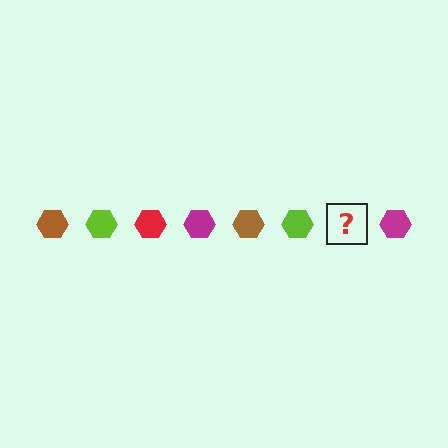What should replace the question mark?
The question mark should be replaced with a red hexagon.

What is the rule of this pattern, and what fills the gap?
The rule is that the pattern cycles through brown, lime, red, magenta hexagons. The gap should be filled with a red hexagon.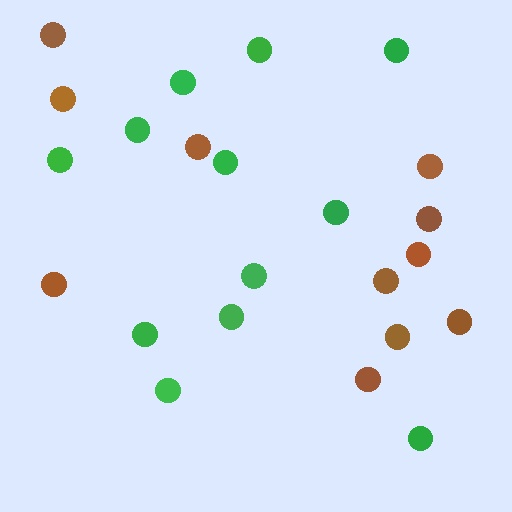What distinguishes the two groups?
There are 2 groups: one group of green circles (12) and one group of brown circles (11).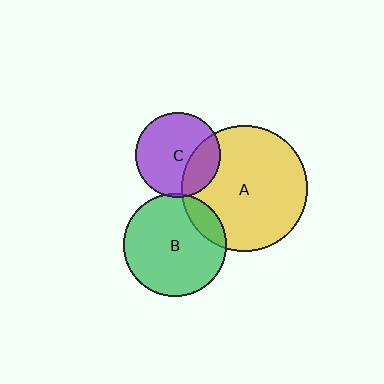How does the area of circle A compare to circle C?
Approximately 2.2 times.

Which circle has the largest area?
Circle A (yellow).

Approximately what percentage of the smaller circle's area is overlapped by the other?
Approximately 5%.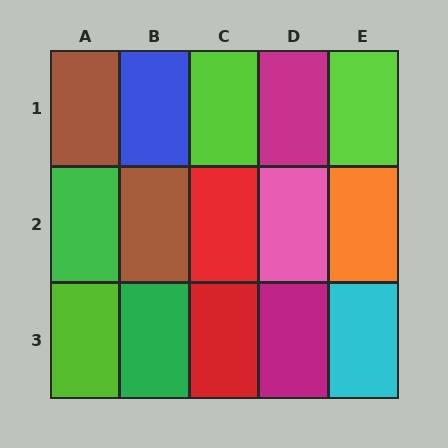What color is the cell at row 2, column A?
Green.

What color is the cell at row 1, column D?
Magenta.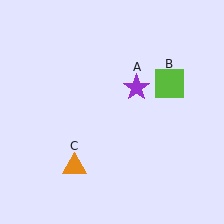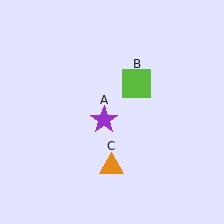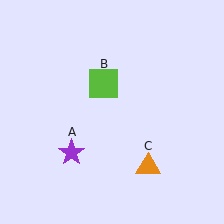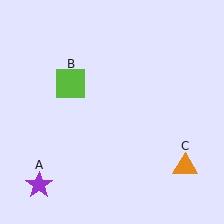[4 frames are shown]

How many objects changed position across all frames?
3 objects changed position: purple star (object A), lime square (object B), orange triangle (object C).